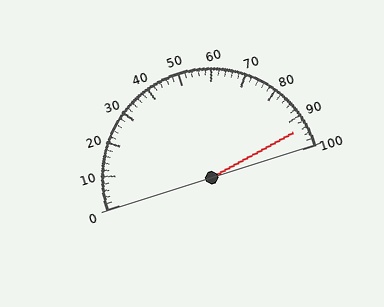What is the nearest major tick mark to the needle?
The nearest major tick mark is 90.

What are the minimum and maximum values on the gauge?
The gauge ranges from 0 to 100.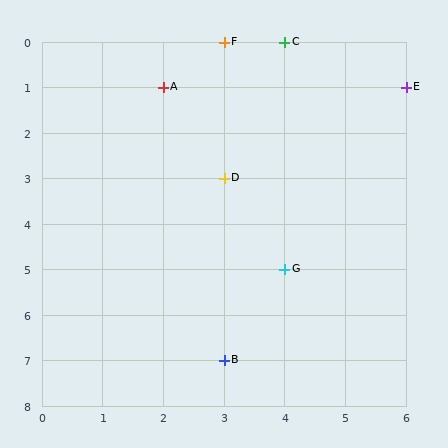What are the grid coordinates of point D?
Point D is at grid coordinates (3, 3).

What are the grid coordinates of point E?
Point E is at grid coordinates (6, 1).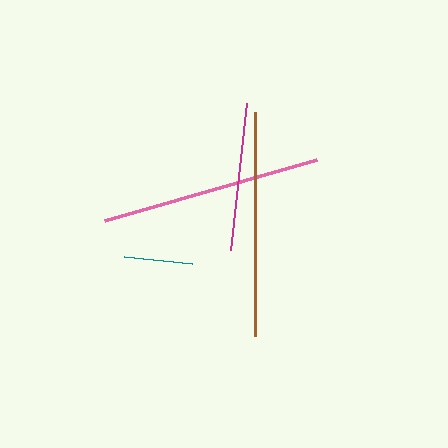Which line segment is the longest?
The brown line is the longest at approximately 223 pixels.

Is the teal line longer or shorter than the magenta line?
The magenta line is longer than the teal line.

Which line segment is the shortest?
The teal line is the shortest at approximately 68 pixels.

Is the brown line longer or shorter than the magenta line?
The brown line is longer than the magenta line.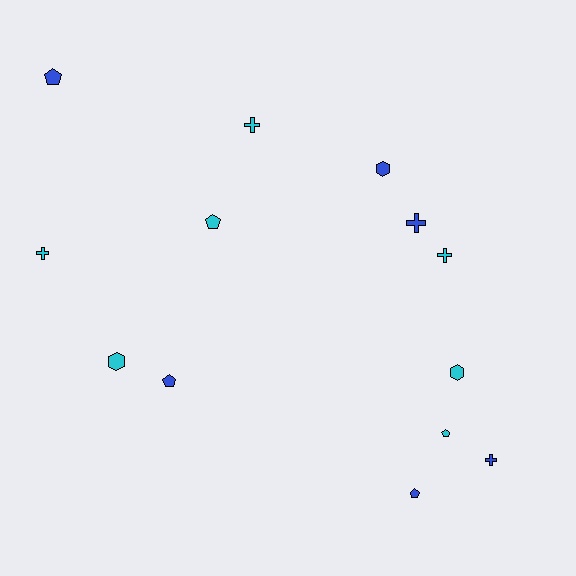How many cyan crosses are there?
There are 3 cyan crosses.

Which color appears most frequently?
Cyan, with 7 objects.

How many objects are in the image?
There are 13 objects.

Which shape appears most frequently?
Pentagon, with 5 objects.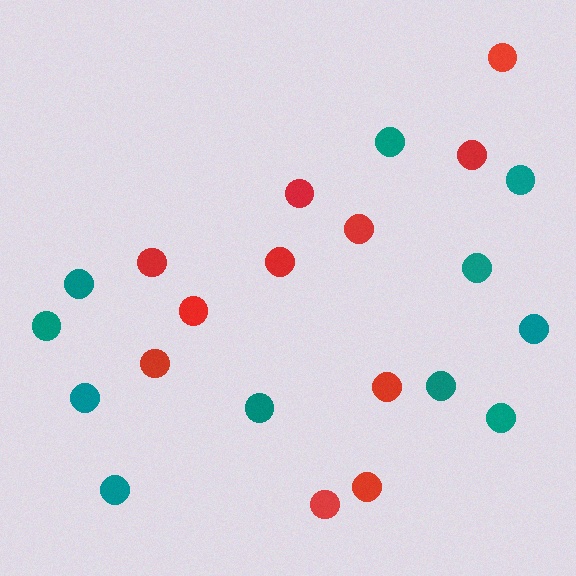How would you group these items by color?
There are 2 groups: one group of teal circles (11) and one group of red circles (11).